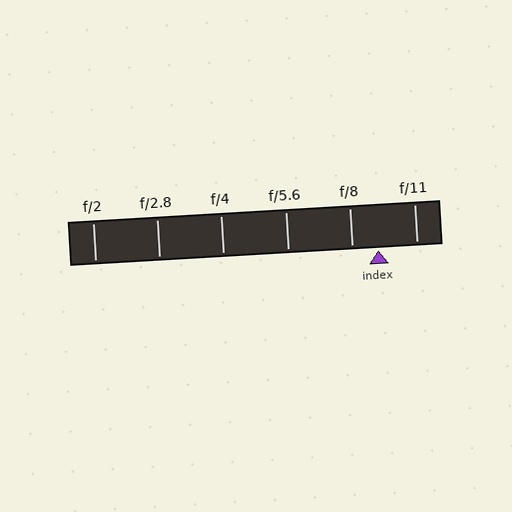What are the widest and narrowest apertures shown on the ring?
The widest aperture shown is f/2 and the narrowest is f/11.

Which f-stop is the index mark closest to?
The index mark is closest to f/8.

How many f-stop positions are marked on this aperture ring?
There are 6 f-stop positions marked.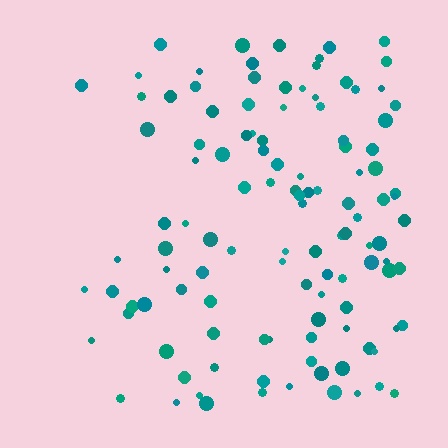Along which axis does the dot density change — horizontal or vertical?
Horizontal.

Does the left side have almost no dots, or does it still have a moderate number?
Still a moderate number, just noticeably fewer than the right.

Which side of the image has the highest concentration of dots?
The right.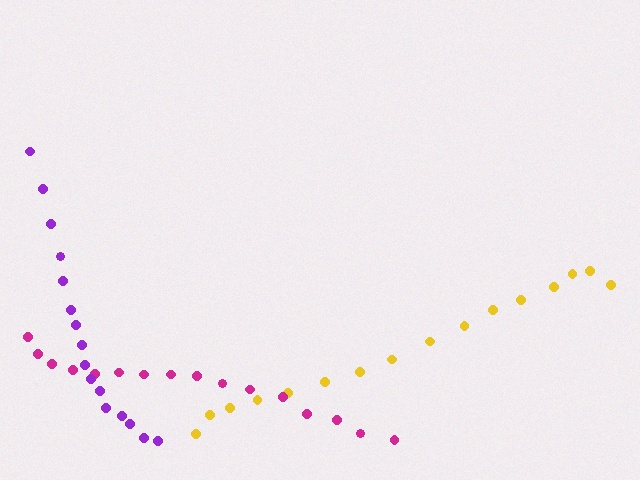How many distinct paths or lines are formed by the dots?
There are 3 distinct paths.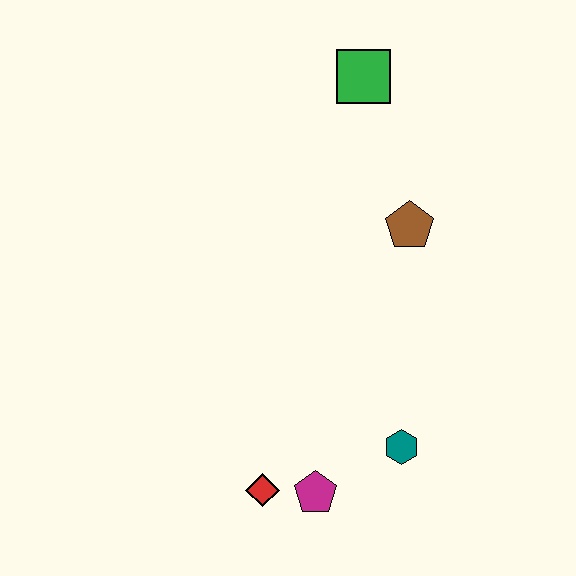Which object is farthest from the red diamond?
The green square is farthest from the red diamond.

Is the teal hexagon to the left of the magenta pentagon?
No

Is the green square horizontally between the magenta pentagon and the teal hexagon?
Yes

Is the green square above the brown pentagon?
Yes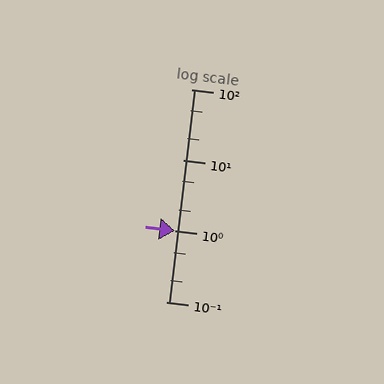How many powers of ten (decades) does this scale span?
The scale spans 3 decades, from 0.1 to 100.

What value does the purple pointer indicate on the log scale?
The pointer indicates approximately 0.99.